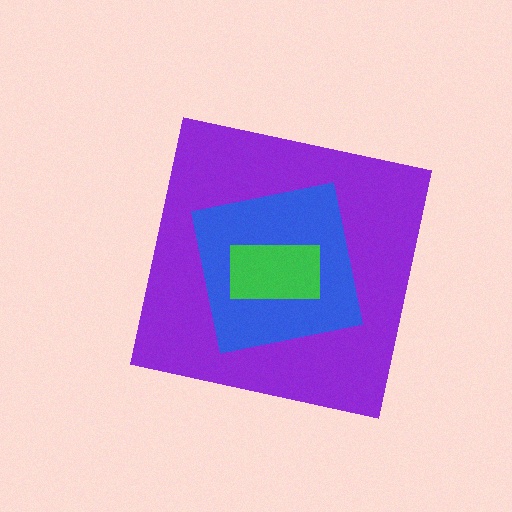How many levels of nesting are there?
3.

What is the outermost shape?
The purple square.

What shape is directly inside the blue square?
The green rectangle.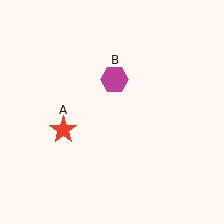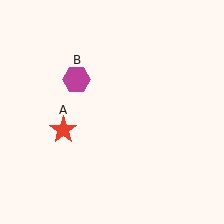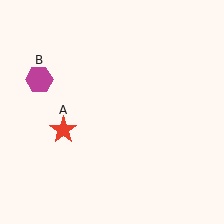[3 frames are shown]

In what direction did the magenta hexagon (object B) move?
The magenta hexagon (object B) moved left.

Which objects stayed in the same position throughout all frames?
Red star (object A) remained stationary.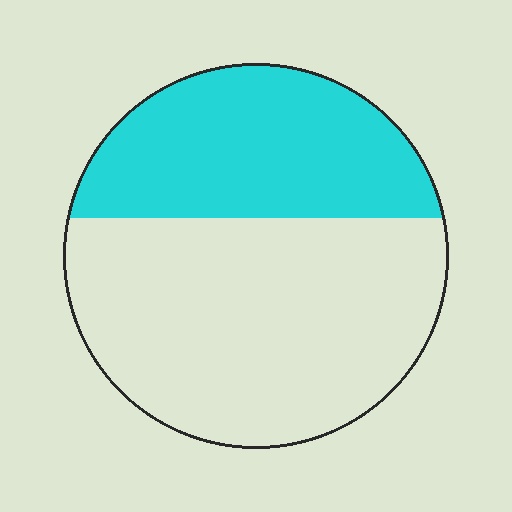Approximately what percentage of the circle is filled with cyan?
Approximately 40%.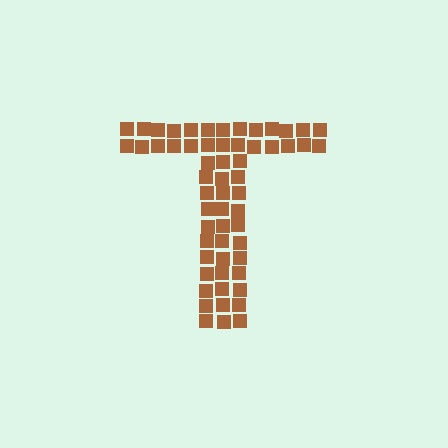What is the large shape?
The large shape is the letter T.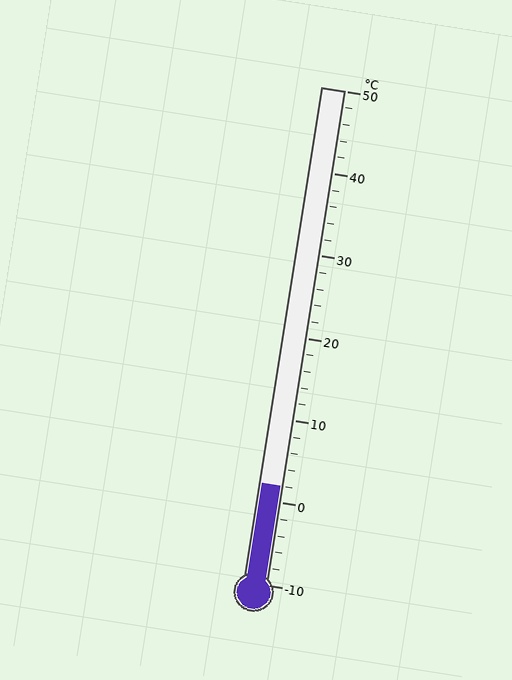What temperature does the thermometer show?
The thermometer shows approximately 2°C.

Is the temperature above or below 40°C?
The temperature is below 40°C.